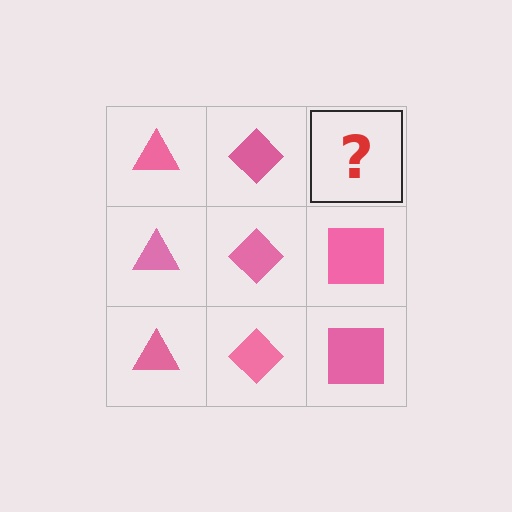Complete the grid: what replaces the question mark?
The question mark should be replaced with a pink square.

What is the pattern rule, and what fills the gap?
The rule is that each column has a consistent shape. The gap should be filled with a pink square.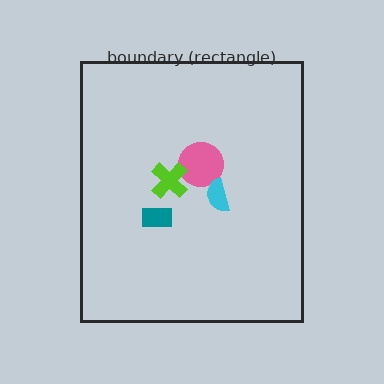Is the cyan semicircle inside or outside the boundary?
Inside.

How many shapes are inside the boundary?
4 inside, 0 outside.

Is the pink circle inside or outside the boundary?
Inside.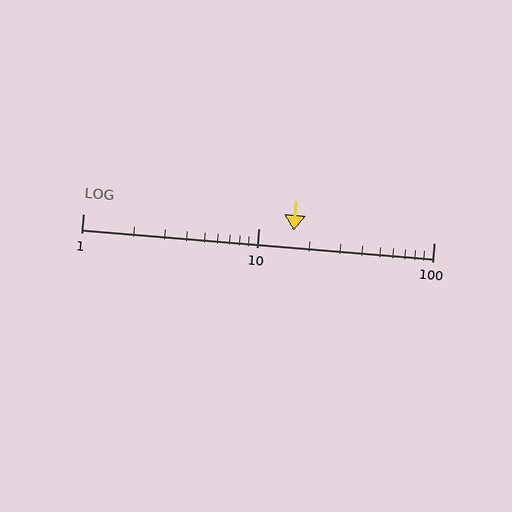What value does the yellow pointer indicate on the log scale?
The pointer indicates approximately 16.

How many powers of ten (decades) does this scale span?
The scale spans 2 decades, from 1 to 100.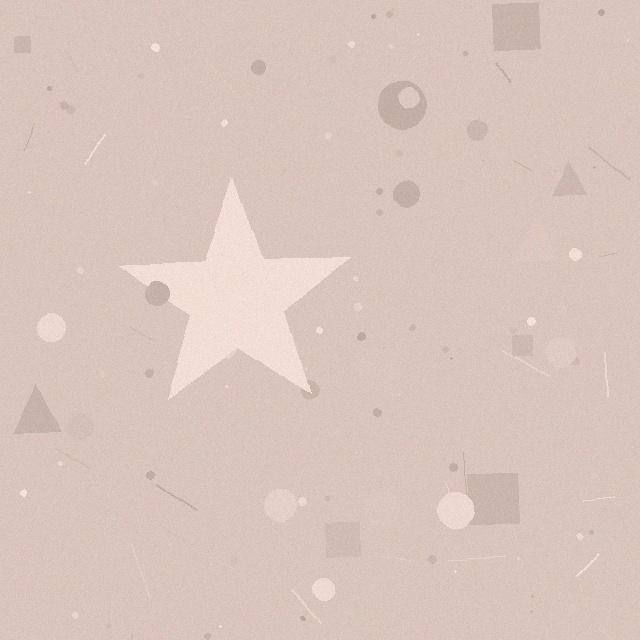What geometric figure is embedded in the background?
A star is embedded in the background.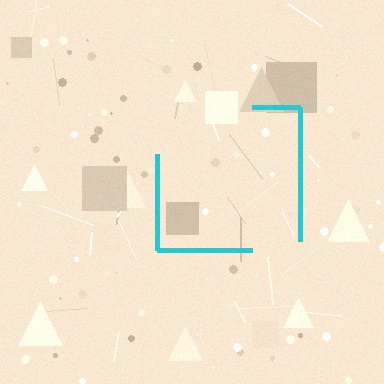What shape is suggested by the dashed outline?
The dashed outline suggests a square.